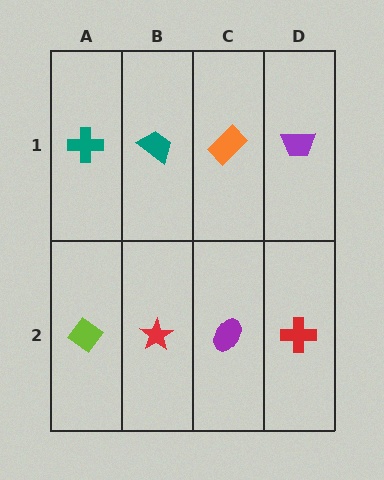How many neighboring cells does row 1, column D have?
2.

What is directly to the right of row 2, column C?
A red cross.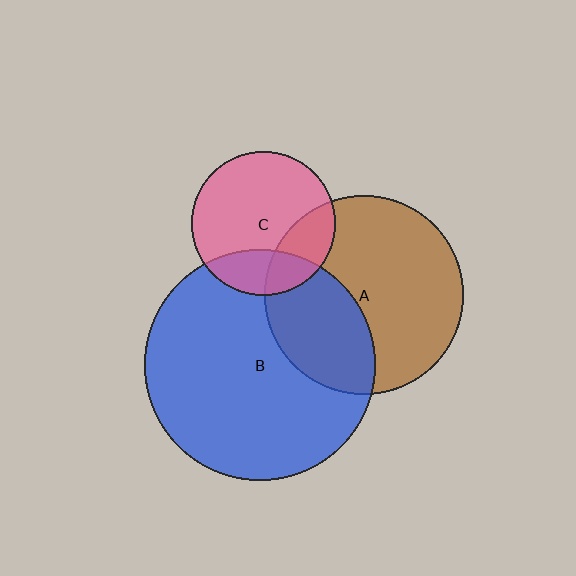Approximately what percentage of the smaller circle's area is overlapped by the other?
Approximately 25%.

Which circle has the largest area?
Circle B (blue).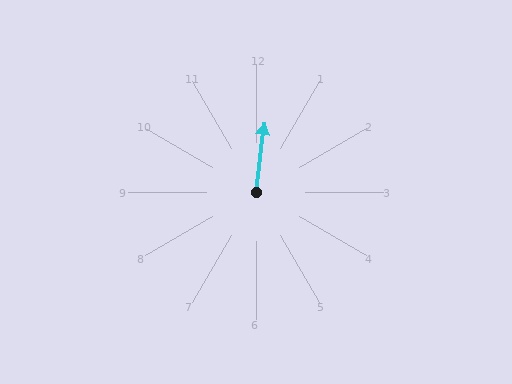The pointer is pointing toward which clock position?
Roughly 12 o'clock.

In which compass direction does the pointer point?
North.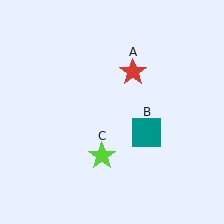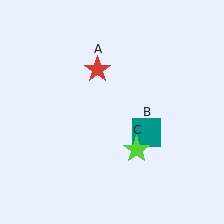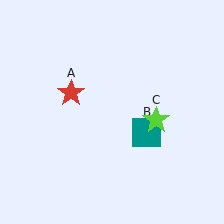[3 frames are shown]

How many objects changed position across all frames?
2 objects changed position: red star (object A), lime star (object C).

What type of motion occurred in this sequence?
The red star (object A), lime star (object C) rotated counterclockwise around the center of the scene.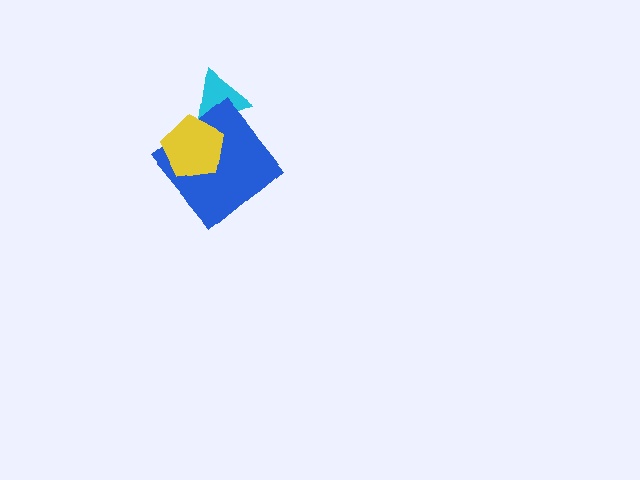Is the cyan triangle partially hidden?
Yes, it is partially covered by another shape.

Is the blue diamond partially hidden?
Yes, it is partially covered by another shape.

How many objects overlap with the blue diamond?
2 objects overlap with the blue diamond.